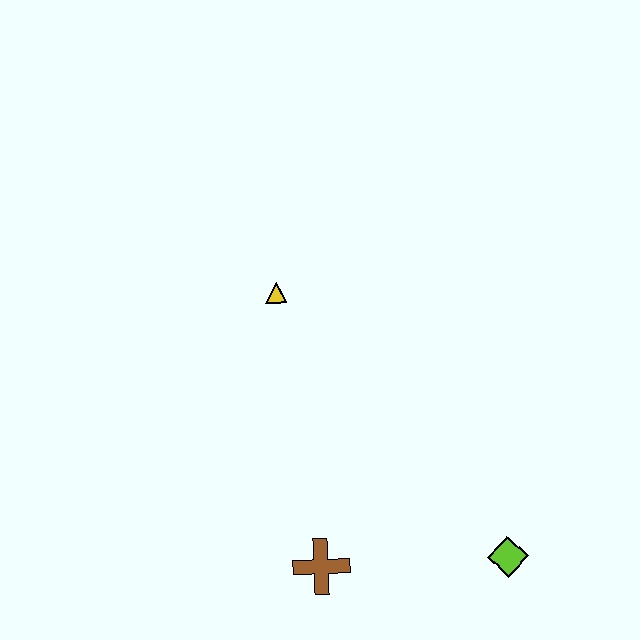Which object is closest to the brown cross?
The lime diamond is closest to the brown cross.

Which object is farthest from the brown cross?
The yellow triangle is farthest from the brown cross.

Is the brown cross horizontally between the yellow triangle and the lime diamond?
Yes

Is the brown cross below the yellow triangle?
Yes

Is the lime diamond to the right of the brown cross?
Yes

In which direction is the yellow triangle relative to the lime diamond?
The yellow triangle is above the lime diamond.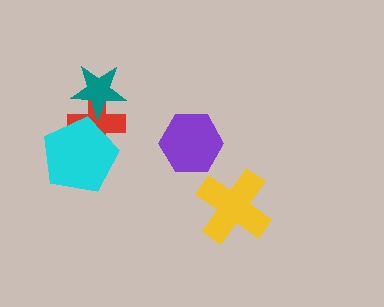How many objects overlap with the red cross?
2 objects overlap with the red cross.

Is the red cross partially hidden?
Yes, it is partially covered by another shape.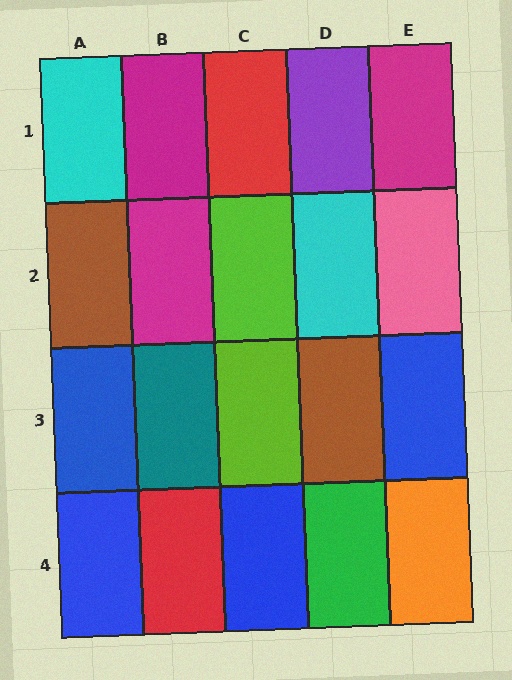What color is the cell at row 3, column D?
Brown.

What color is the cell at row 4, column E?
Orange.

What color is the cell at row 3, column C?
Lime.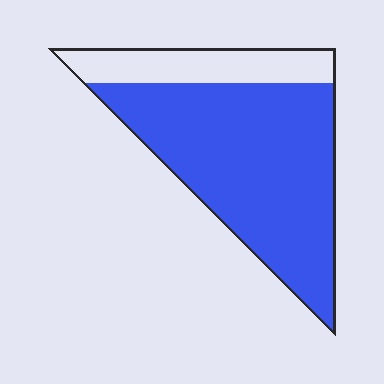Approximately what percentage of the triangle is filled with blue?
Approximately 75%.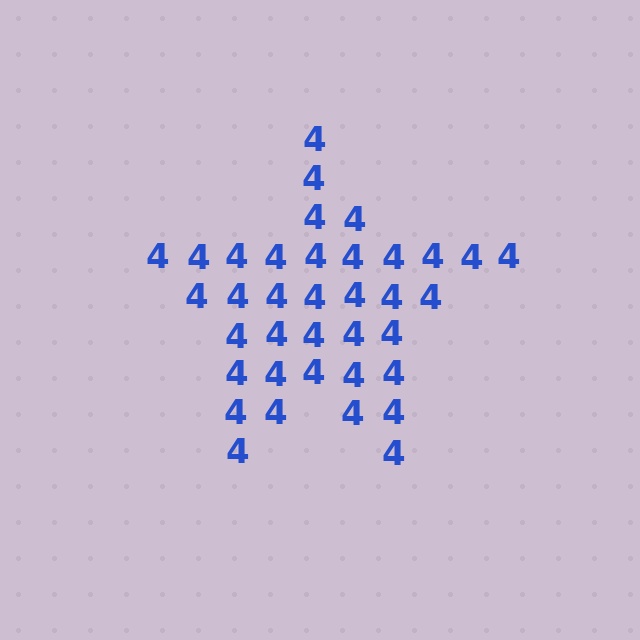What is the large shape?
The large shape is a star.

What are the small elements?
The small elements are digit 4's.